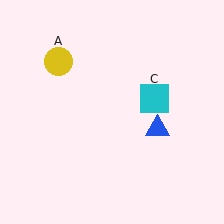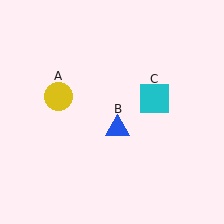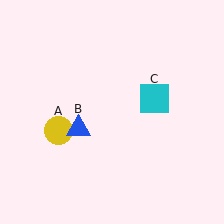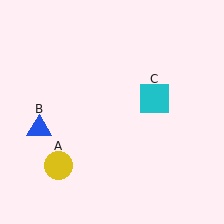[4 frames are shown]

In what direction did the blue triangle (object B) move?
The blue triangle (object B) moved left.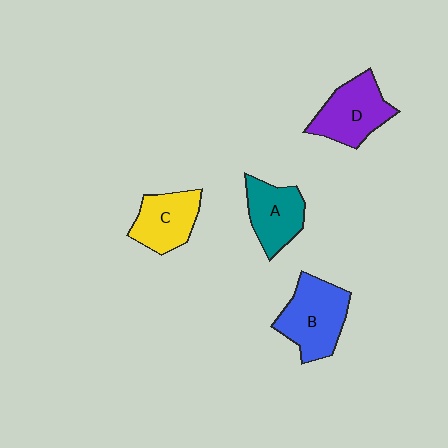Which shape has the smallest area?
Shape C (yellow).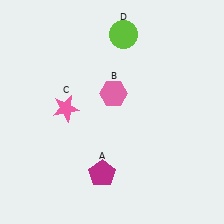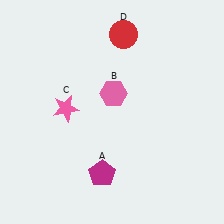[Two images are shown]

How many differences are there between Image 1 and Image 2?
There is 1 difference between the two images.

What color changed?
The circle (D) changed from lime in Image 1 to red in Image 2.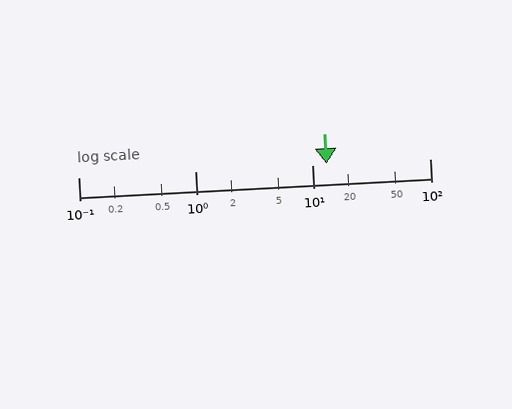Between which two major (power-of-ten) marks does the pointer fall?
The pointer is between 10 and 100.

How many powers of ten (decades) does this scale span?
The scale spans 3 decades, from 0.1 to 100.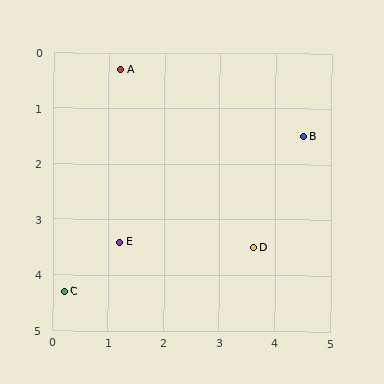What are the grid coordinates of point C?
Point C is at approximately (0.2, 4.3).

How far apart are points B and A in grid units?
Points B and A are about 3.5 grid units apart.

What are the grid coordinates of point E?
Point E is at approximately (1.2, 3.4).